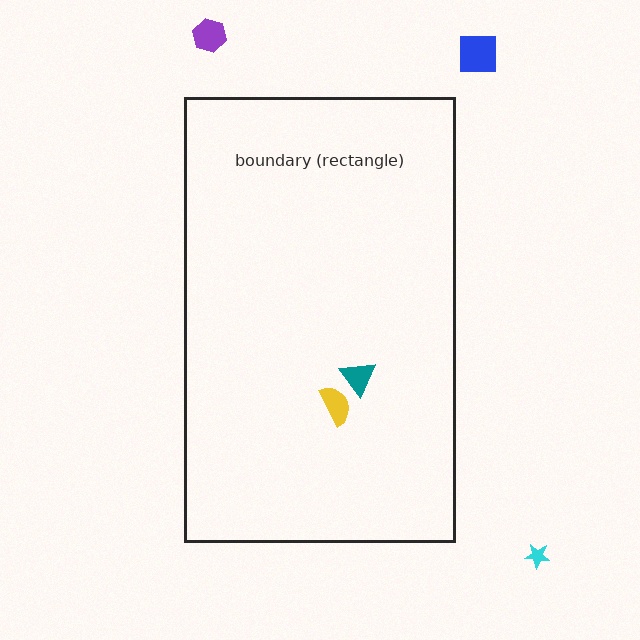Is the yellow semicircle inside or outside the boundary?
Inside.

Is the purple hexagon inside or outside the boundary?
Outside.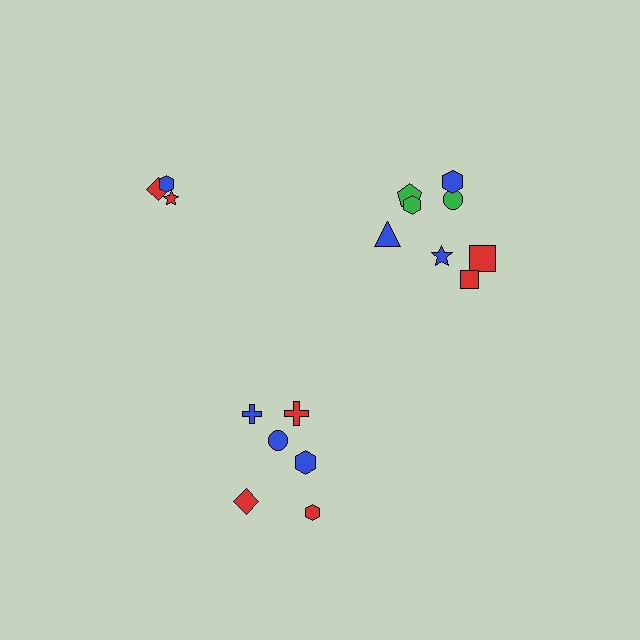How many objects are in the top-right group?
There are 8 objects.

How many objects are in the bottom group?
There are 6 objects.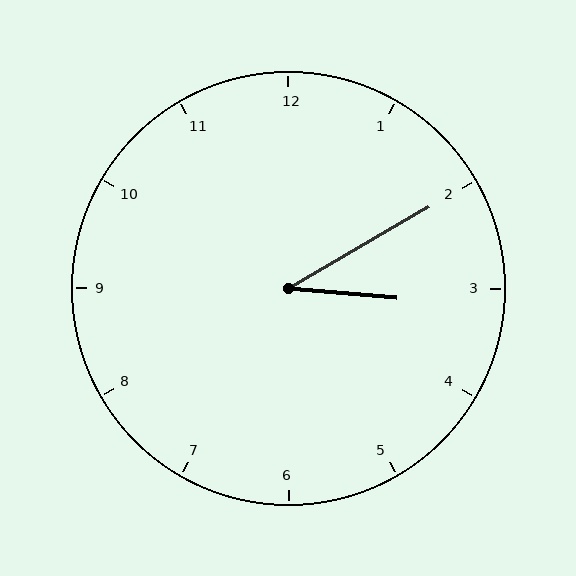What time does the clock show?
3:10.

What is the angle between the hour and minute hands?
Approximately 35 degrees.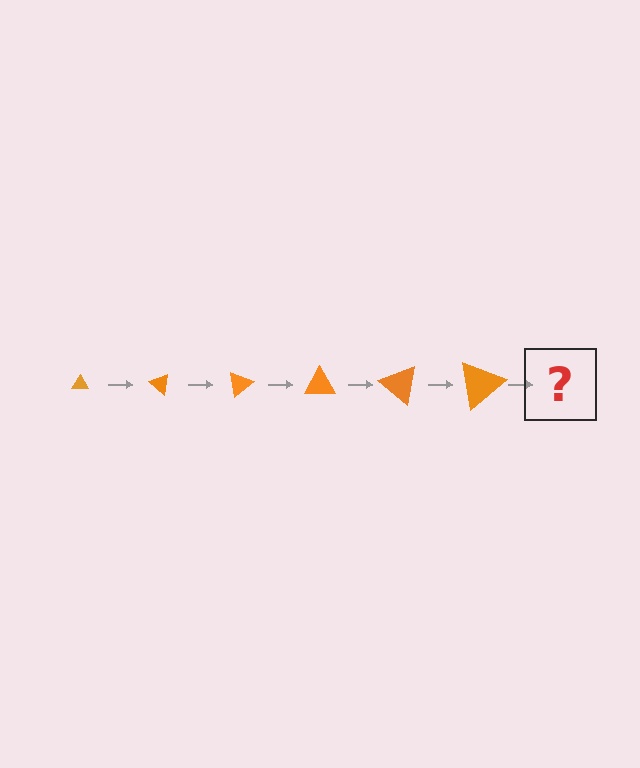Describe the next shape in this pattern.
It should be a triangle, larger than the previous one and rotated 240 degrees from the start.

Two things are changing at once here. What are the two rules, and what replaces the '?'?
The two rules are that the triangle grows larger each step and it rotates 40 degrees each step. The '?' should be a triangle, larger than the previous one and rotated 240 degrees from the start.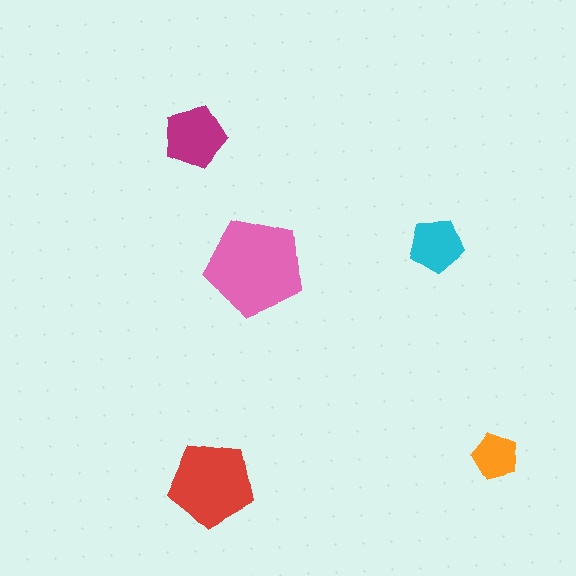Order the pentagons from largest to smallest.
the pink one, the red one, the magenta one, the cyan one, the orange one.